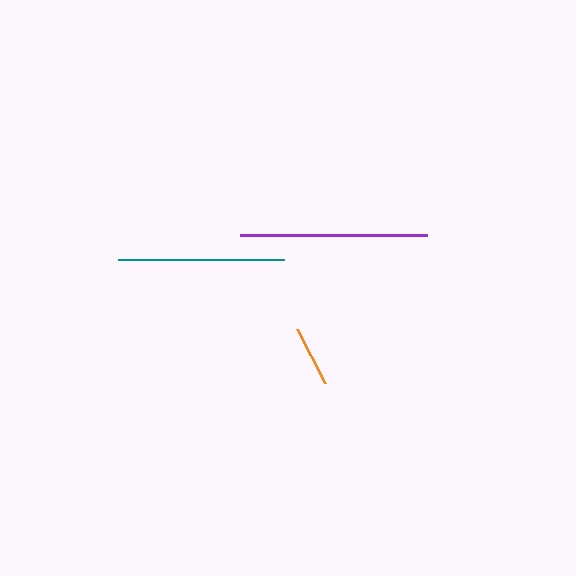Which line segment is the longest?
The purple line is the longest at approximately 187 pixels.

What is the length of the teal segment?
The teal segment is approximately 166 pixels long.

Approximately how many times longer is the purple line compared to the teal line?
The purple line is approximately 1.1 times the length of the teal line.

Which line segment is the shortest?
The orange line is the shortest at approximately 61 pixels.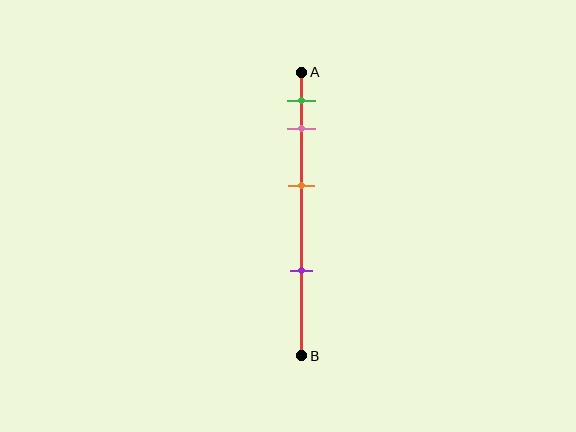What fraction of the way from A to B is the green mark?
The green mark is approximately 10% (0.1) of the way from A to B.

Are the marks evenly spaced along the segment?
No, the marks are not evenly spaced.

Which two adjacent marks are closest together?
The green and pink marks are the closest adjacent pair.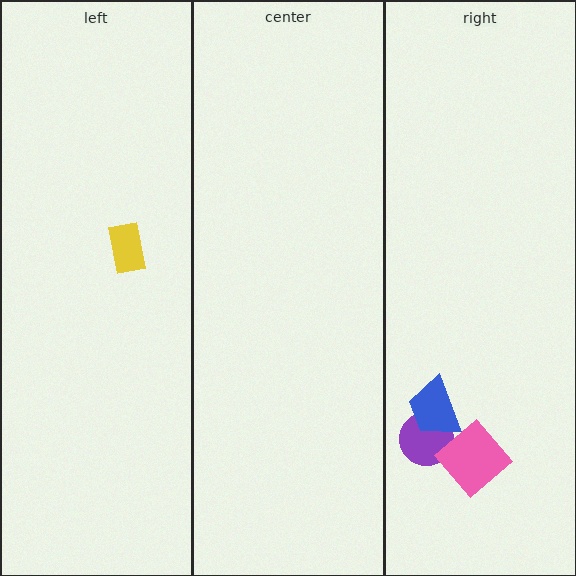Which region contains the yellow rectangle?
The left region.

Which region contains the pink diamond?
The right region.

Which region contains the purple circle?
The right region.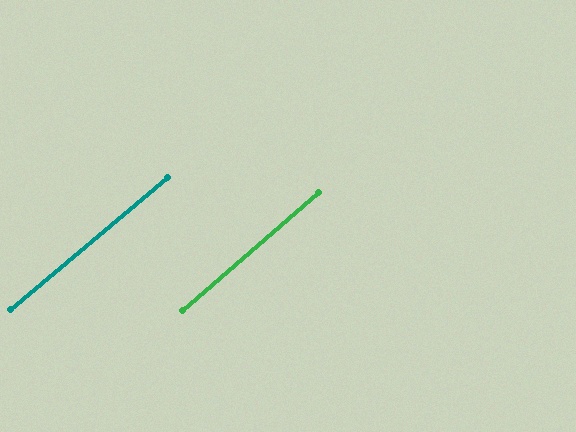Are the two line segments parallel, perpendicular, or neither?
Parallel — their directions differ by only 0.9°.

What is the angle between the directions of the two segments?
Approximately 1 degree.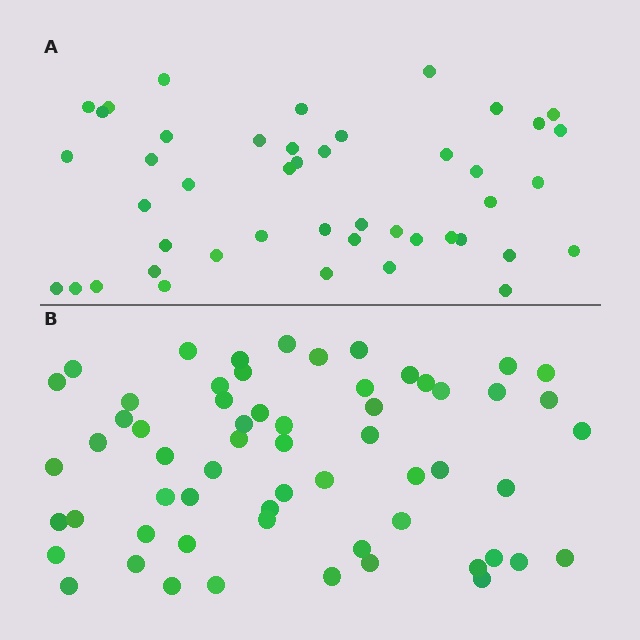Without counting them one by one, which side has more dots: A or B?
Region B (the bottom region) has more dots.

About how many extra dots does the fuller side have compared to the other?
Region B has approximately 15 more dots than region A.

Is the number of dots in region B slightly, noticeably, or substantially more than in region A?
Region B has noticeably more, but not dramatically so. The ratio is roughly 1.3 to 1.